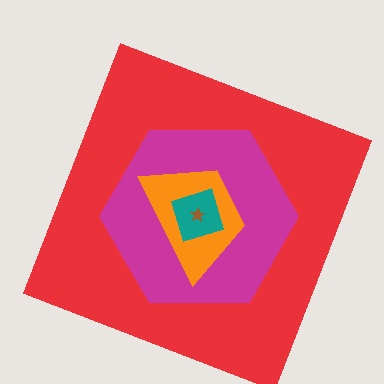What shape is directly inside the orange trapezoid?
The teal diamond.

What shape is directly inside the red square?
The magenta hexagon.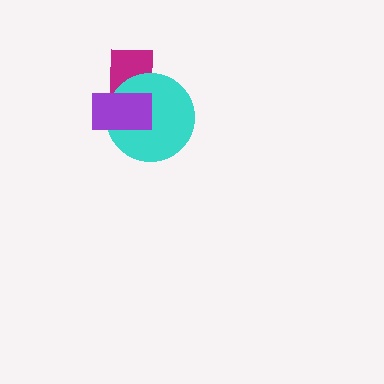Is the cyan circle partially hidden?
Yes, it is partially covered by another shape.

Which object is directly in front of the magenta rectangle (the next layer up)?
The cyan circle is directly in front of the magenta rectangle.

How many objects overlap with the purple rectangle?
2 objects overlap with the purple rectangle.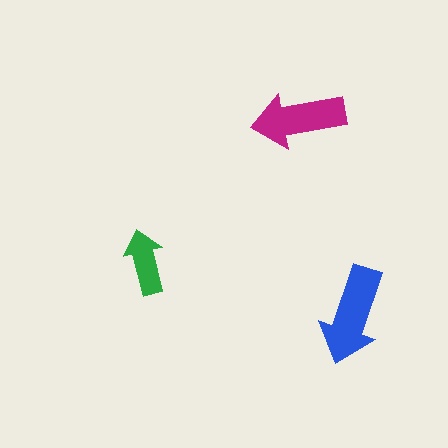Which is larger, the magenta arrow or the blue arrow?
The blue one.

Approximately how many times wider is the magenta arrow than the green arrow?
About 1.5 times wider.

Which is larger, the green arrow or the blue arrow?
The blue one.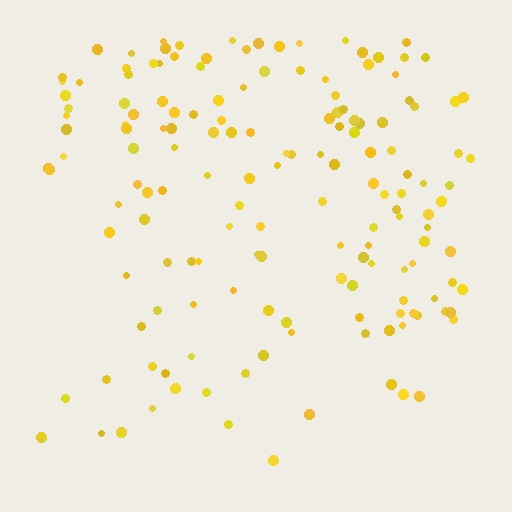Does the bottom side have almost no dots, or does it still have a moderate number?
Still a moderate number, just noticeably fewer than the top.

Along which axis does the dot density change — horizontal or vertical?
Vertical.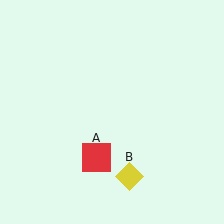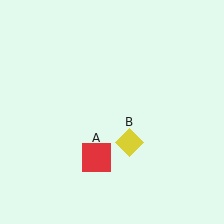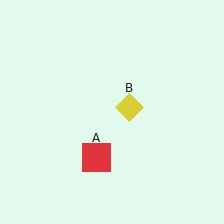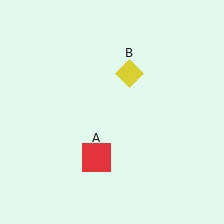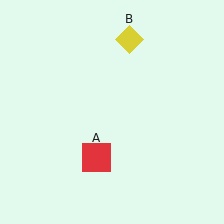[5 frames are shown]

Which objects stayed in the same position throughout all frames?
Red square (object A) remained stationary.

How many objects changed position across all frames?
1 object changed position: yellow diamond (object B).